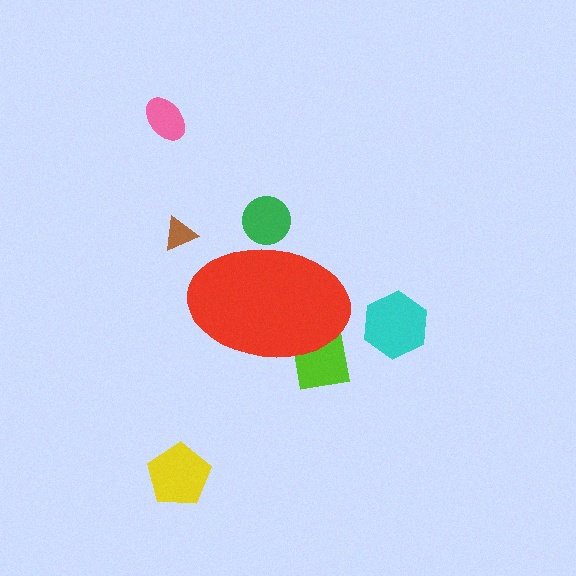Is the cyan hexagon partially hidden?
No, the cyan hexagon is fully visible.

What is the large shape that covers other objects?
A red ellipse.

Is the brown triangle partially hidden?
No, the brown triangle is fully visible.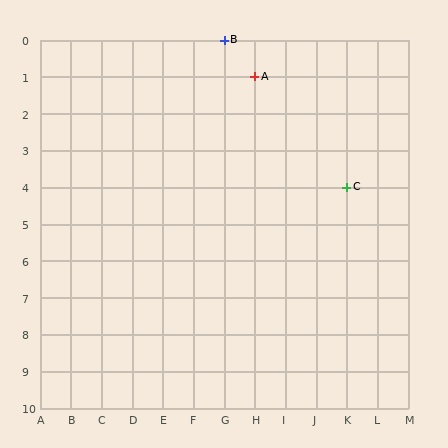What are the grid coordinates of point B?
Point B is at grid coordinates (G, 0).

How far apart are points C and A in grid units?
Points C and A are 3 columns and 3 rows apart (about 4.2 grid units diagonally).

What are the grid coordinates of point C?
Point C is at grid coordinates (K, 4).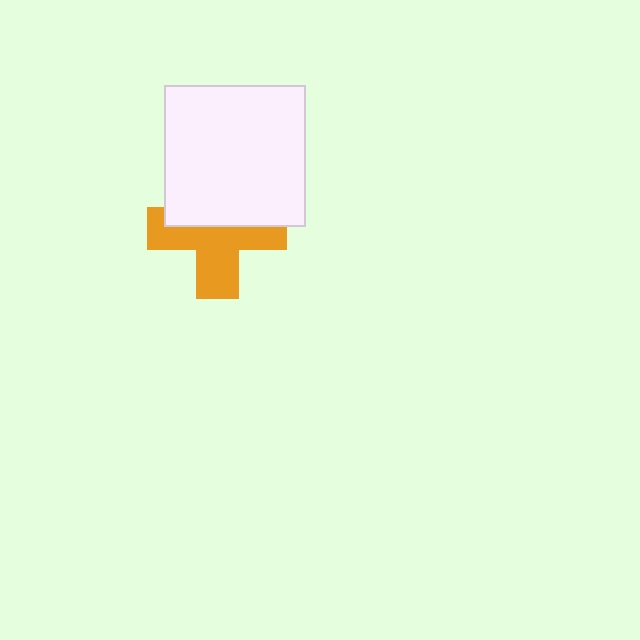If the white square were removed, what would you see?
You would see the complete orange cross.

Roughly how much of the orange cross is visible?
About half of it is visible (roughly 55%).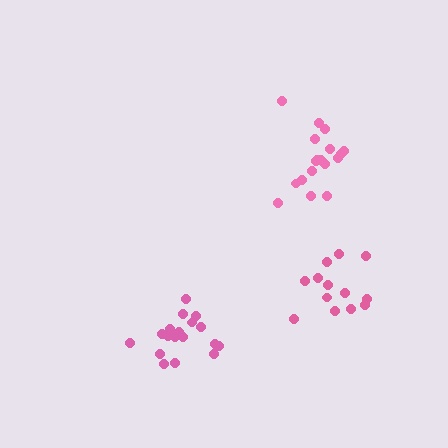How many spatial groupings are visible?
There are 3 spatial groupings.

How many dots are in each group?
Group 1: 19 dots, Group 2: 13 dots, Group 3: 18 dots (50 total).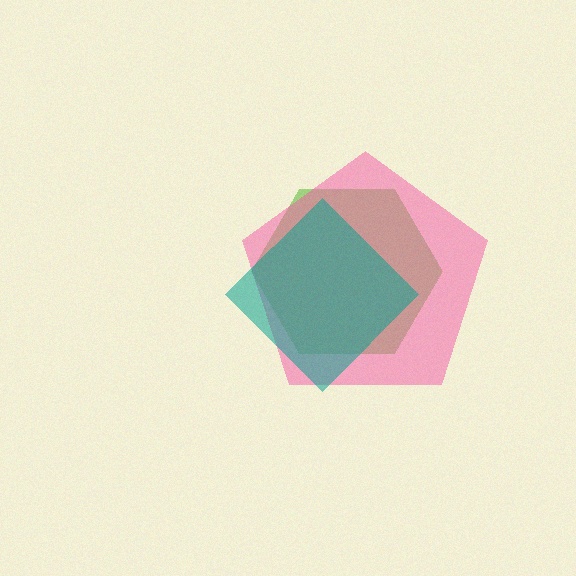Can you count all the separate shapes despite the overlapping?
Yes, there are 3 separate shapes.